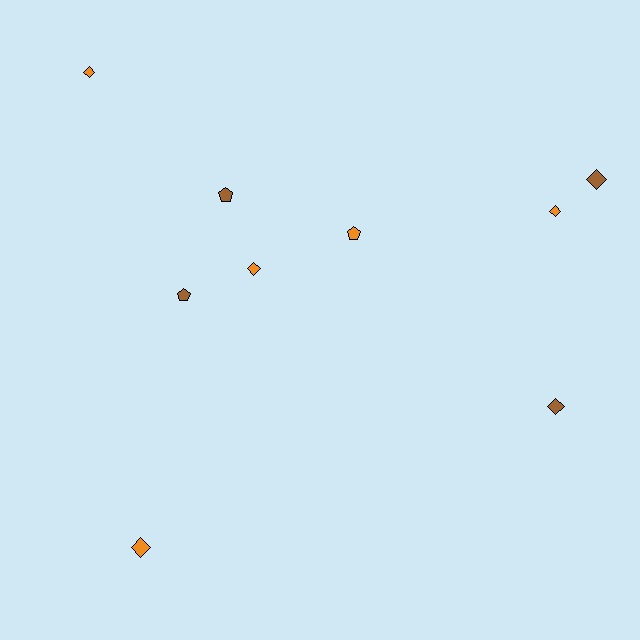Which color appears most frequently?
Orange, with 5 objects.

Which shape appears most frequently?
Diamond, with 6 objects.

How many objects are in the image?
There are 9 objects.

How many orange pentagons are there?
There is 1 orange pentagon.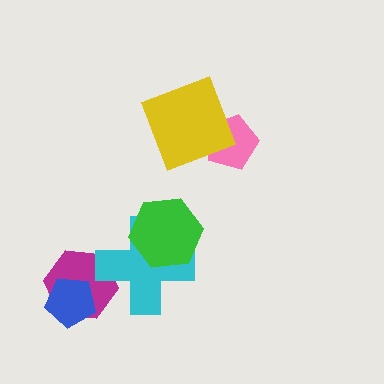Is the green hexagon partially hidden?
No, no other shape covers it.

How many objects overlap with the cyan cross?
2 objects overlap with the cyan cross.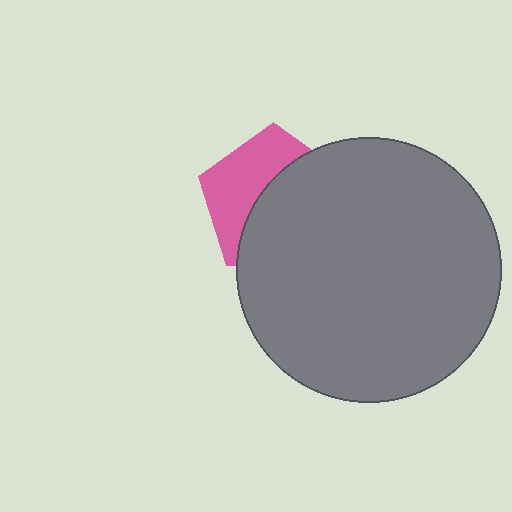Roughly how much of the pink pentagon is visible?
A small part of it is visible (roughly 42%).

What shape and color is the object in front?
The object in front is a gray circle.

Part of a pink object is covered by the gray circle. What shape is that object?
It is a pentagon.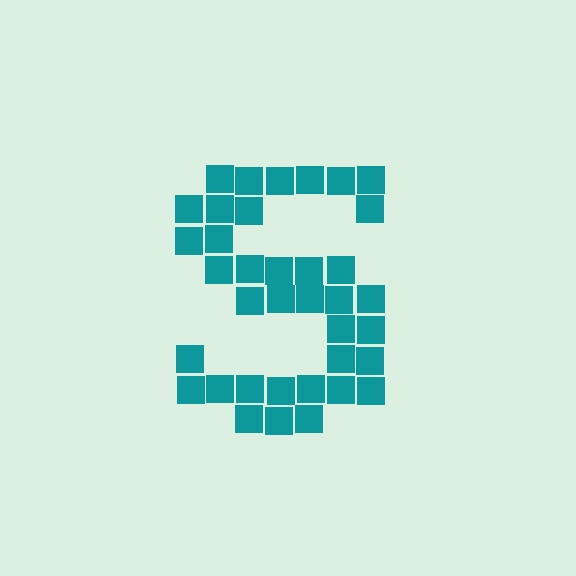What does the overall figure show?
The overall figure shows the letter S.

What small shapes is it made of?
It is made of small squares.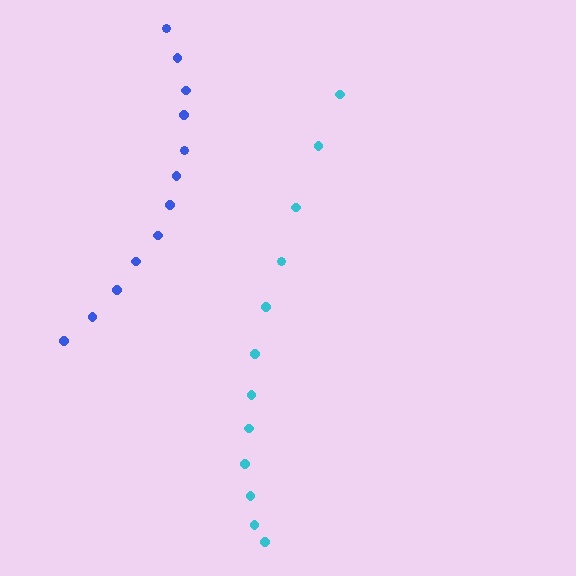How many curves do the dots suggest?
There are 2 distinct paths.